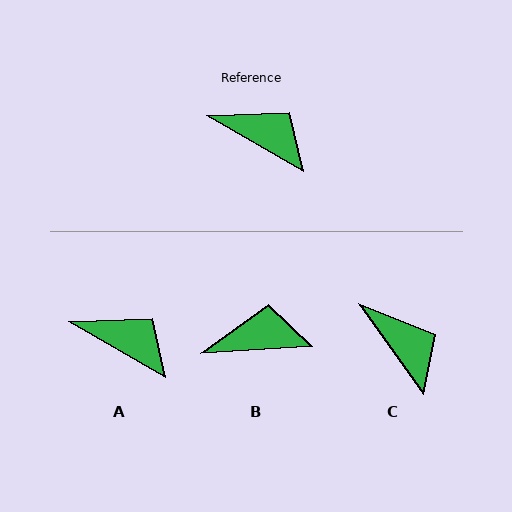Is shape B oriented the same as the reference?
No, it is off by about 34 degrees.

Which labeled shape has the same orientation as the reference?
A.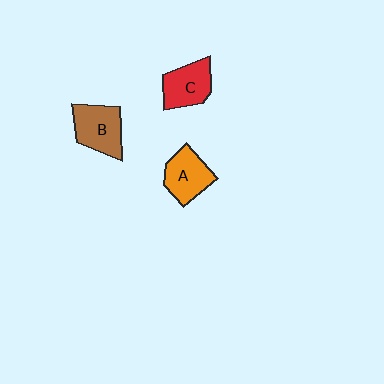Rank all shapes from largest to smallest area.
From largest to smallest: B (brown), A (orange), C (red).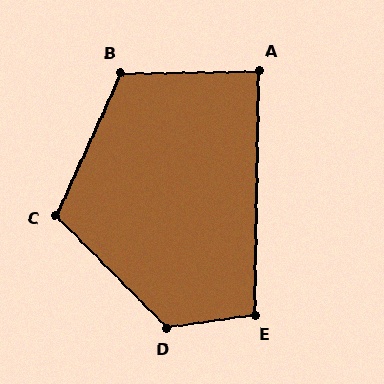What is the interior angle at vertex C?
Approximately 111 degrees (obtuse).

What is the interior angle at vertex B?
Approximately 115 degrees (obtuse).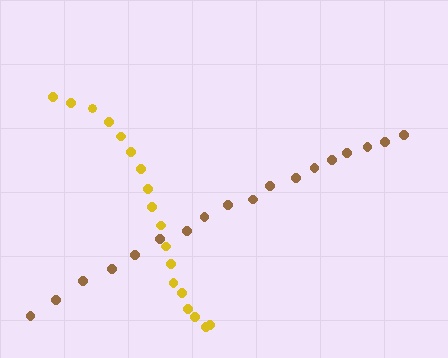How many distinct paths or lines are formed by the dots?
There are 2 distinct paths.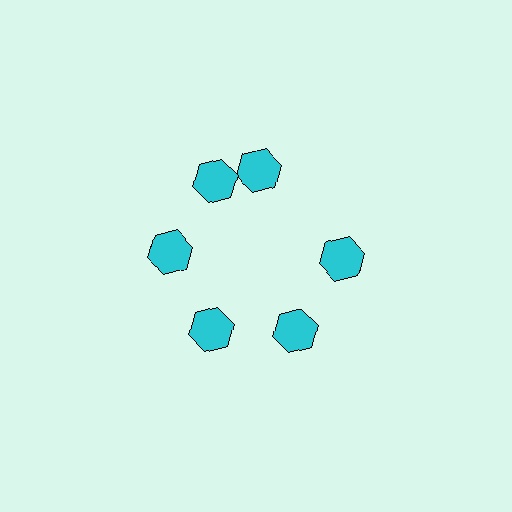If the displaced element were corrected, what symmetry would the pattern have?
It would have 6-fold rotational symmetry — the pattern would map onto itself every 60 degrees.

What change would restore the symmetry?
The symmetry would be restored by rotating it back into even spacing with its neighbors so that all 6 hexagons sit at equal angles and equal distance from the center.